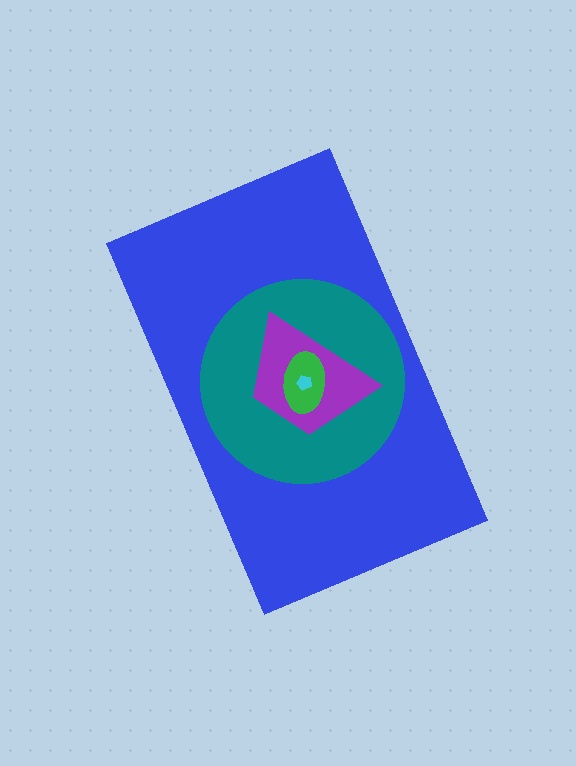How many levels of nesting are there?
5.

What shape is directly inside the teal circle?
The purple trapezoid.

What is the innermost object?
The cyan pentagon.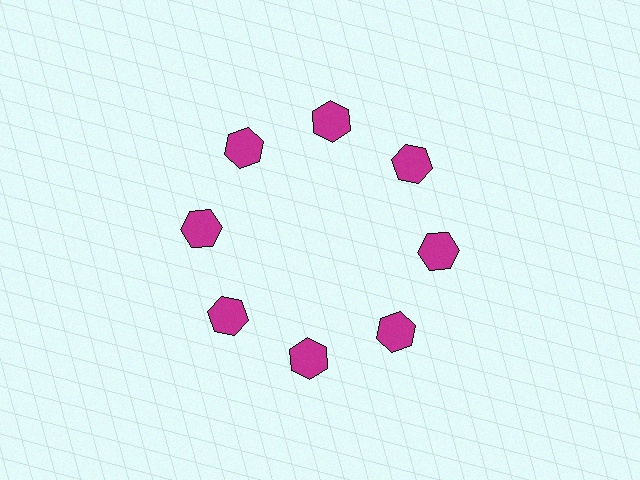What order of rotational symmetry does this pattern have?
This pattern has 8-fold rotational symmetry.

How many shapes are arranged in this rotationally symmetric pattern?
There are 8 shapes, arranged in 8 groups of 1.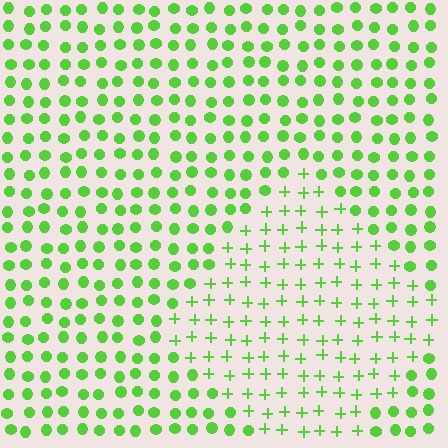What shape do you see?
I see a diamond.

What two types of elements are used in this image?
The image uses plus signs inside the diamond region and circles outside it.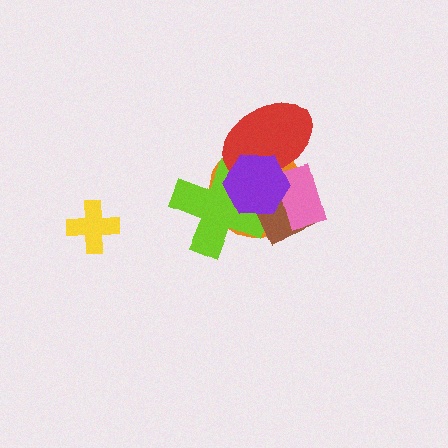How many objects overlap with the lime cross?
4 objects overlap with the lime cross.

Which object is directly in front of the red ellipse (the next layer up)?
The pink rectangle is directly in front of the red ellipse.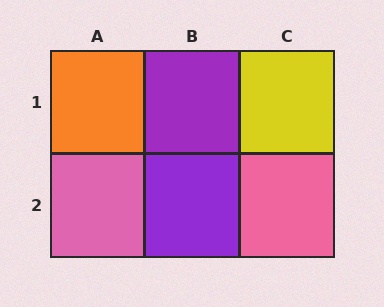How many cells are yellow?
1 cell is yellow.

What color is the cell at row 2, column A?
Pink.